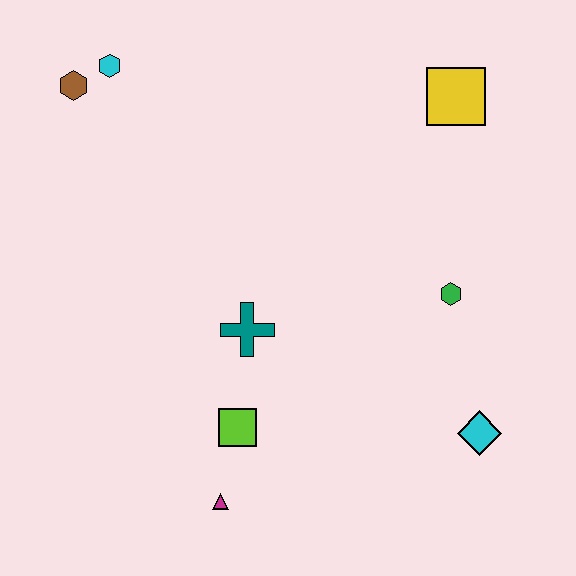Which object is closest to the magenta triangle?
The lime square is closest to the magenta triangle.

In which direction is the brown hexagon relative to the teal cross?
The brown hexagon is above the teal cross.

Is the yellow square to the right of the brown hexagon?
Yes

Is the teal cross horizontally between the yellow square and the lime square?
Yes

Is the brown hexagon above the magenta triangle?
Yes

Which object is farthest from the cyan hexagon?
The cyan diamond is farthest from the cyan hexagon.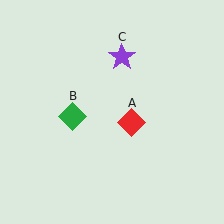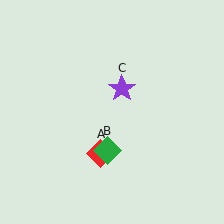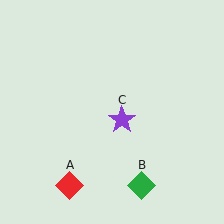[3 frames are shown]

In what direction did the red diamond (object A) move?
The red diamond (object A) moved down and to the left.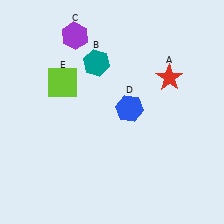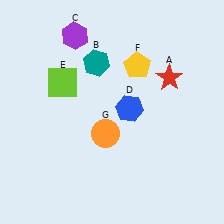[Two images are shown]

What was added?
A yellow pentagon (F), an orange circle (G) were added in Image 2.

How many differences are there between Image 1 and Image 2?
There are 2 differences between the two images.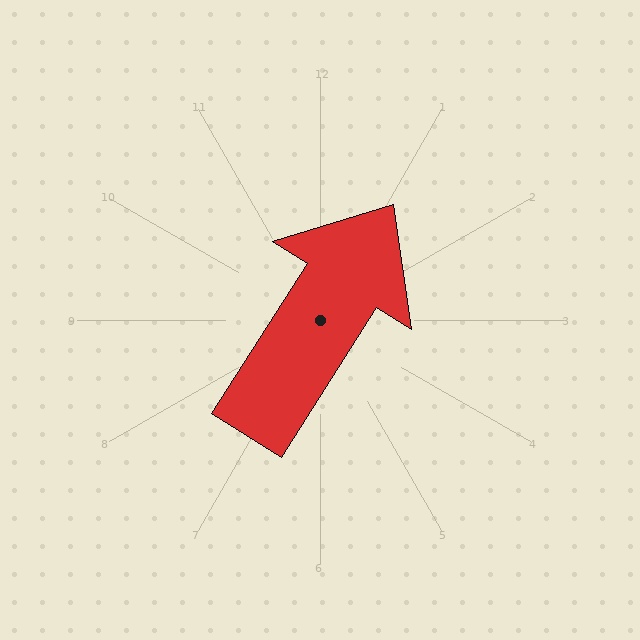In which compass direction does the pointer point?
Northeast.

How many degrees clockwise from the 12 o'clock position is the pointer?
Approximately 32 degrees.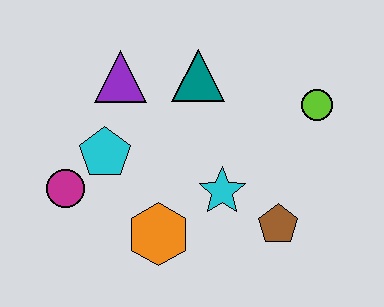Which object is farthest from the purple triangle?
The brown pentagon is farthest from the purple triangle.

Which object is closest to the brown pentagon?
The cyan star is closest to the brown pentagon.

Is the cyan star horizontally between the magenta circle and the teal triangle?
No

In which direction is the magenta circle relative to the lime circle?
The magenta circle is to the left of the lime circle.